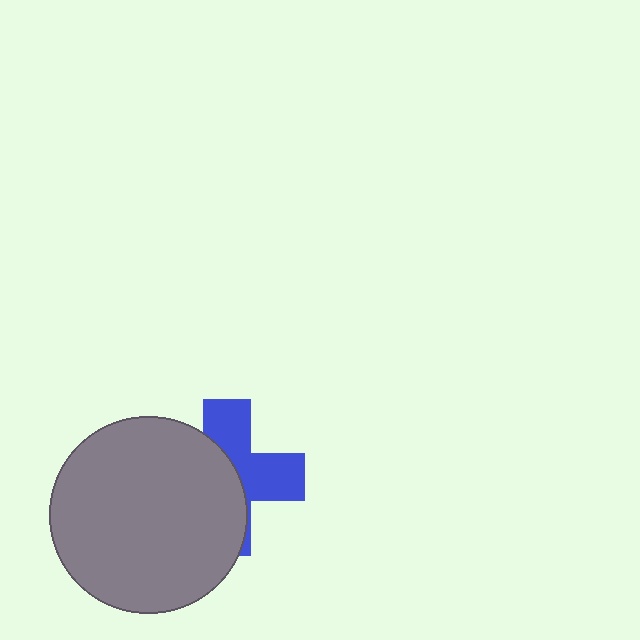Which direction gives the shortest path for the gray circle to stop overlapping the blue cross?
Moving left gives the shortest separation.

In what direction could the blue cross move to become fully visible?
The blue cross could move right. That would shift it out from behind the gray circle entirely.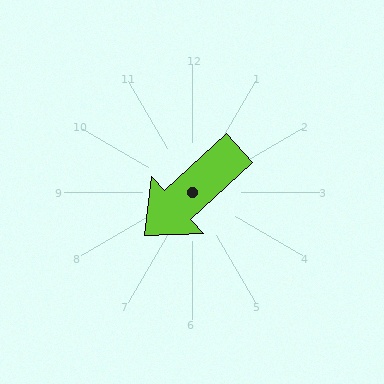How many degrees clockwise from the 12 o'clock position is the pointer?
Approximately 227 degrees.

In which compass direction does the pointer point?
Southwest.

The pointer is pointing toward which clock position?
Roughly 8 o'clock.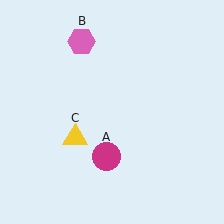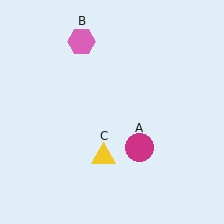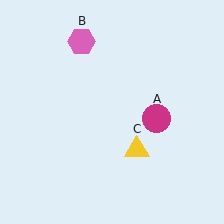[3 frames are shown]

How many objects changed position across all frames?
2 objects changed position: magenta circle (object A), yellow triangle (object C).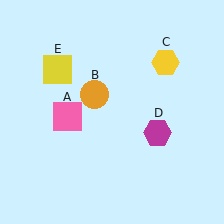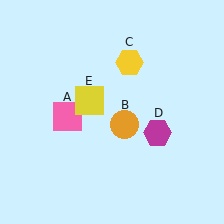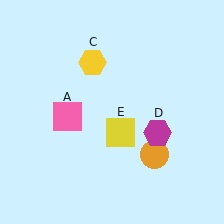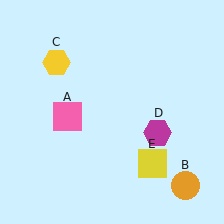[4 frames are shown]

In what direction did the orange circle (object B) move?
The orange circle (object B) moved down and to the right.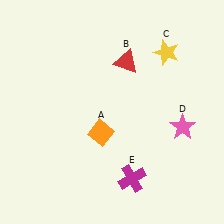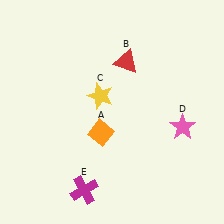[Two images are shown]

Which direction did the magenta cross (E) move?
The magenta cross (E) moved left.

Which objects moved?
The objects that moved are: the yellow star (C), the magenta cross (E).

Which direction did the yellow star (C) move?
The yellow star (C) moved left.